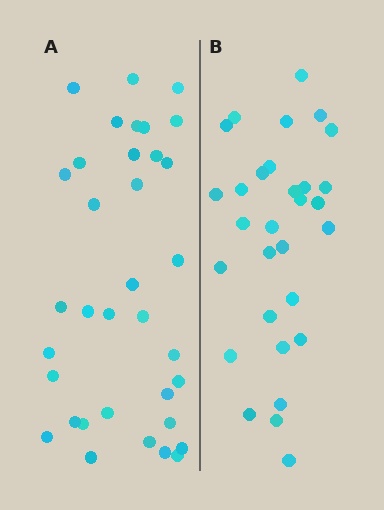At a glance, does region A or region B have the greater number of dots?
Region A (the left region) has more dots.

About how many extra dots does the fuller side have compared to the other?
Region A has about 5 more dots than region B.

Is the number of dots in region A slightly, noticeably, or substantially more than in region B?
Region A has only slightly more — the two regions are fairly close. The ratio is roughly 1.2 to 1.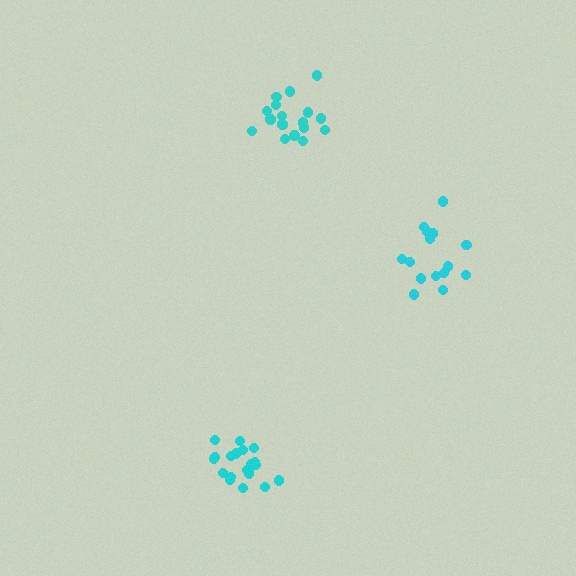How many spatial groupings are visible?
There are 3 spatial groupings.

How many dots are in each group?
Group 1: 17 dots, Group 2: 16 dots, Group 3: 20 dots (53 total).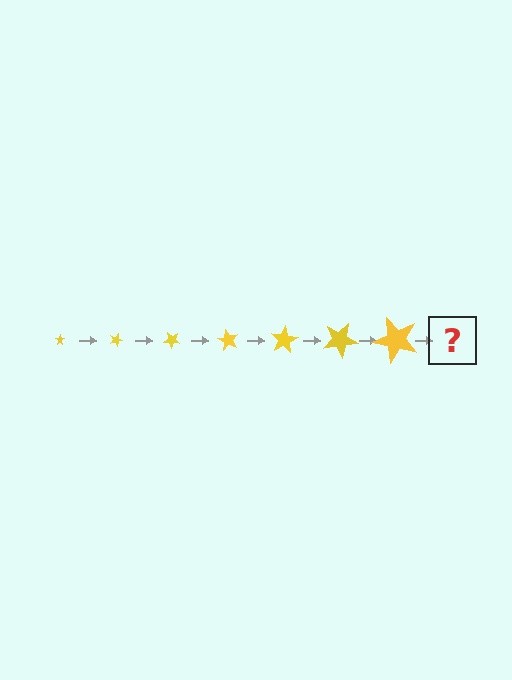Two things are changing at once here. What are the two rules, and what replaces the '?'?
The two rules are that the star grows larger each step and it rotates 20 degrees each step. The '?' should be a star, larger than the previous one and rotated 140 degrees from the start.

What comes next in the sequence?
The next element should be a star, larger than the previous one and rotated 140 degrees from the start.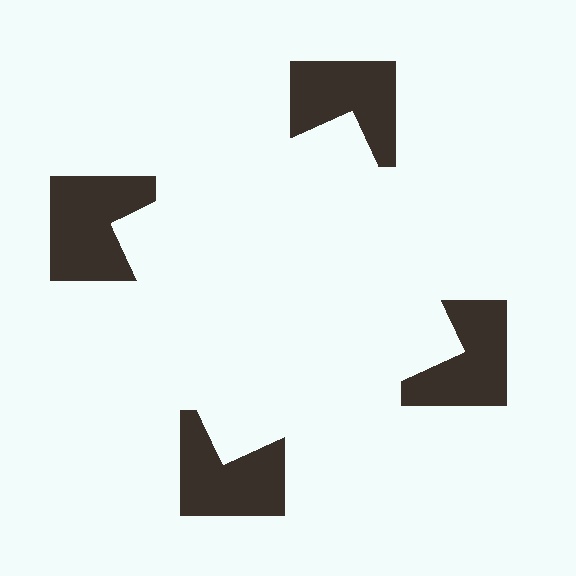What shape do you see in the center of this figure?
An illusory square — its edges are inferred from the aligned wedge cuts in the notched squares, not physically drawn.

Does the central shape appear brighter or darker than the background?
It typically appears slightly brighter than the background, even though no actual brightness change is drawn.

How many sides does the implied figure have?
4 sides.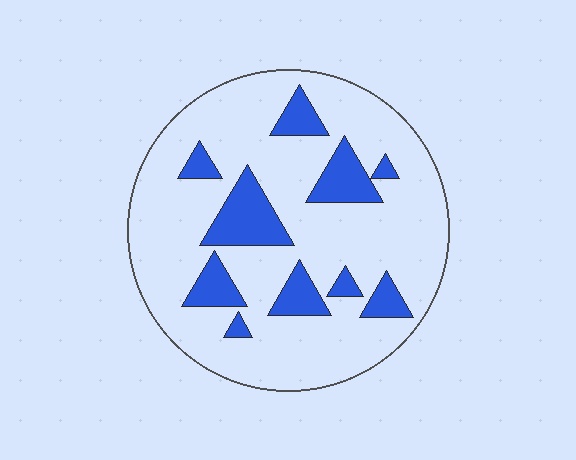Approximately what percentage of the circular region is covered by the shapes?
Approximately 20%.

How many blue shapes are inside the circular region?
10.